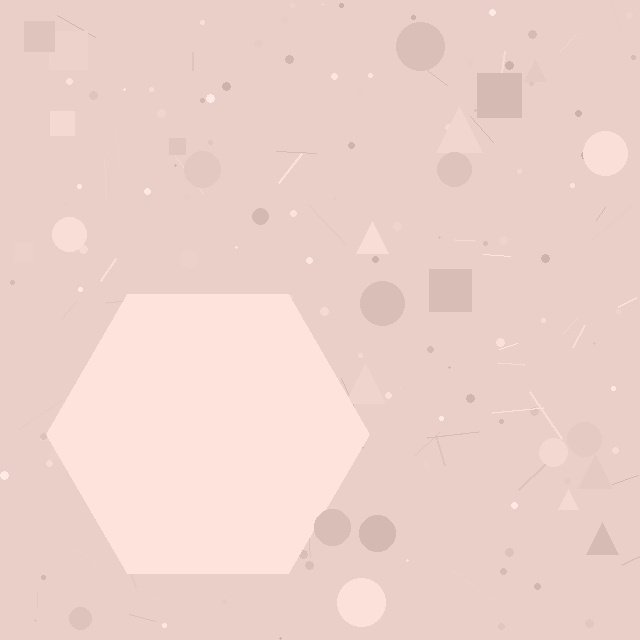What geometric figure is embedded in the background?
A hexagon is embedded in the background.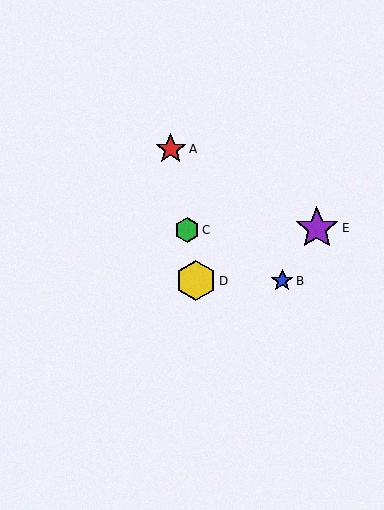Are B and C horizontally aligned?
No, B is at y≈281 and C is at y≈230.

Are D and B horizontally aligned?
Yes, both are at y≈281.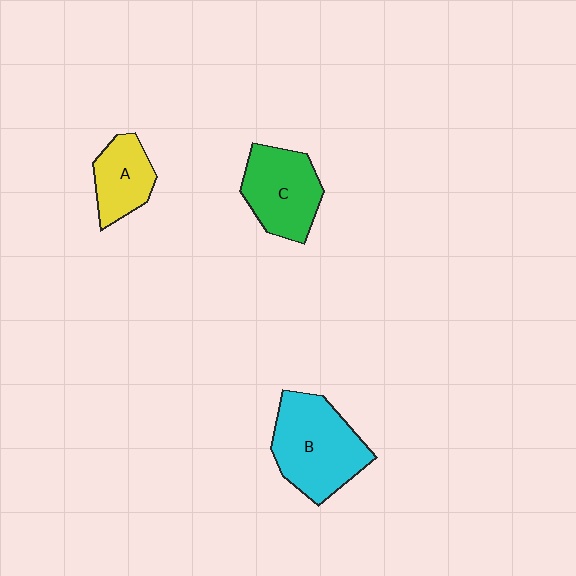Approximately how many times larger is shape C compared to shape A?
Approximately 1.4 times.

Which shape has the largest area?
Shape B (cyan).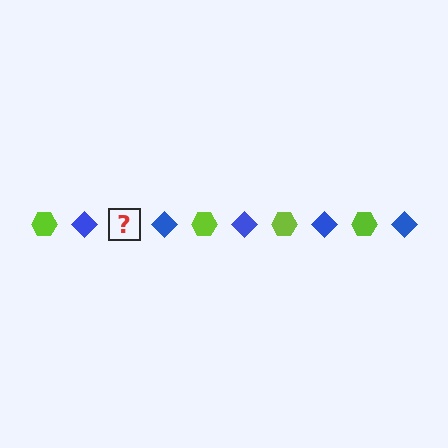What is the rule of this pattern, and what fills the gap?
The rule is that the pattern alternates between lime hexagon and blue diamond. The gap should be filled with a lime hexagon.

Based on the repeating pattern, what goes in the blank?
The blank should be a lime hexagon.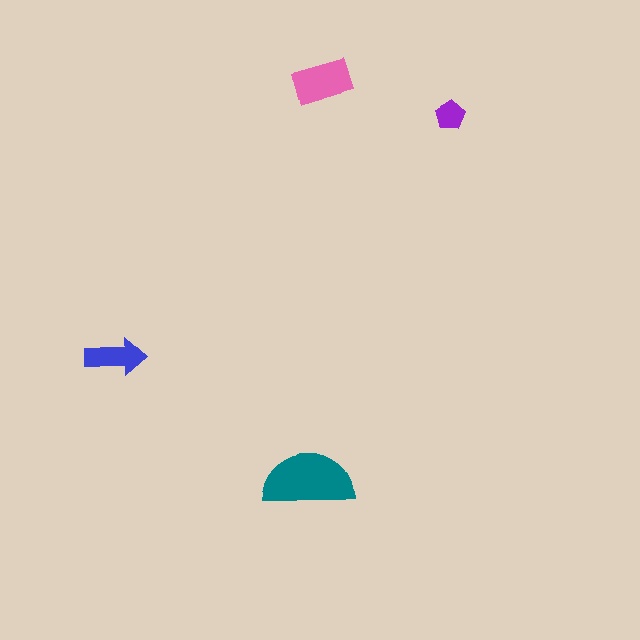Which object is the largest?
The teal semicircle.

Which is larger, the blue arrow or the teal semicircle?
The teal semicircle.